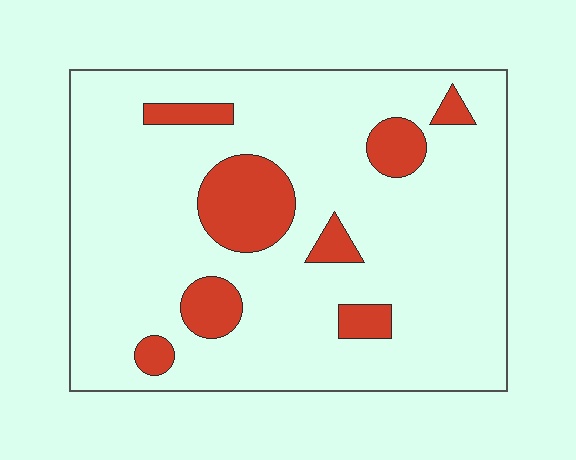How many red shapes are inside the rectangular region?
8.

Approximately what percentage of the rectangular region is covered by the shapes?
Approximately 15%.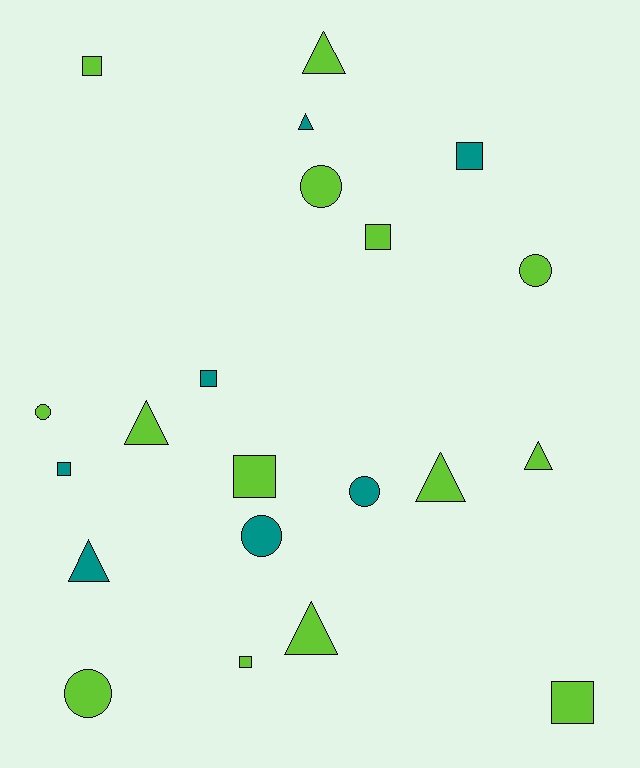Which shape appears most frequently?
Square, with 8 objects.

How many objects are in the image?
There are 21 objects.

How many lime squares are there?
There are 5 lime squares.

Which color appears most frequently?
Lime, with 14 objects.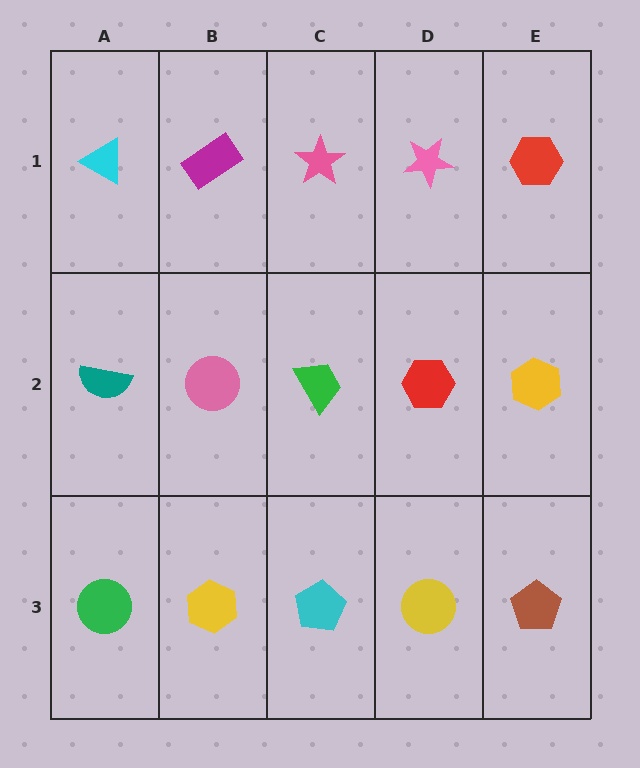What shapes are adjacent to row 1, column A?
A teal semicircle (row 2, column A), a magenta rectangle (row 1, column B).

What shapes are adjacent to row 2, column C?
A pink star (row 1, column C), a cyan pentagon (row 3, column C), a pink circle (row 2, column B), a red hexagon (row 2, column D).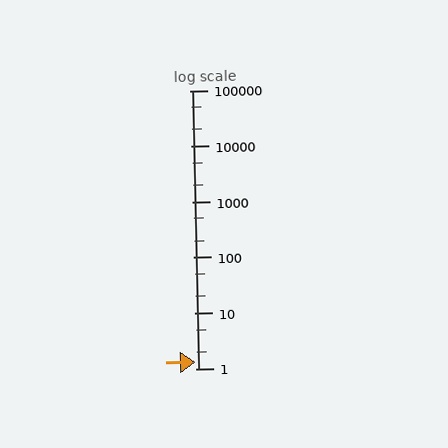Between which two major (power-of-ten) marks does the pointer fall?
The pointer is between 1 and 10.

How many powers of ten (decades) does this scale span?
The scale spans 5 decades, from 1 to 100000.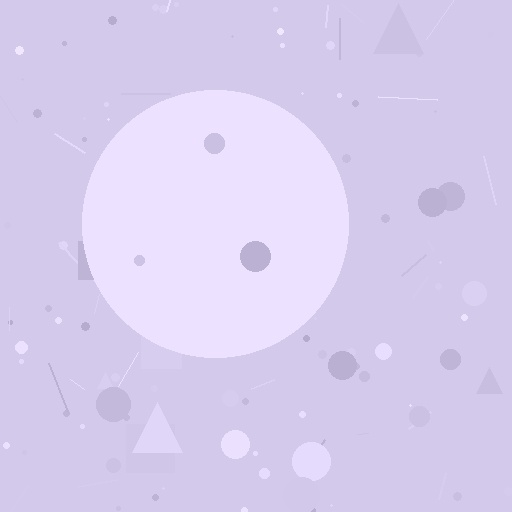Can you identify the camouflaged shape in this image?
The camouflaged shape is a circle.